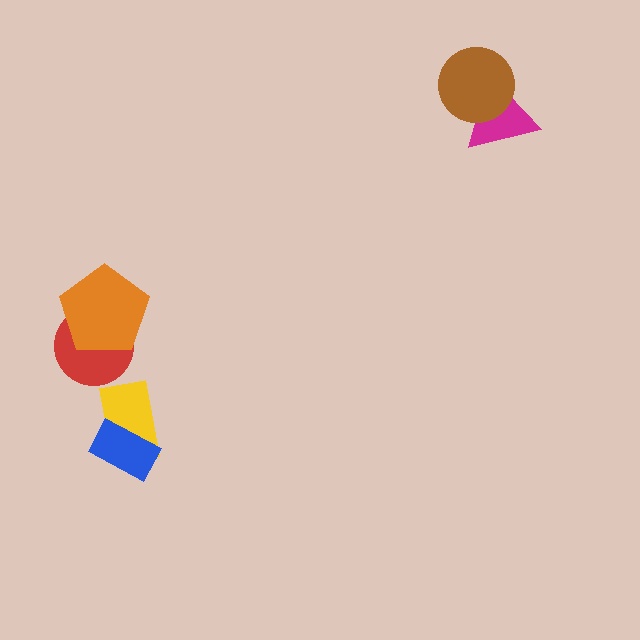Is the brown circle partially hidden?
No, no other shape covers it.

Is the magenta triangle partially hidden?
Yes, it is partially covered by another shape.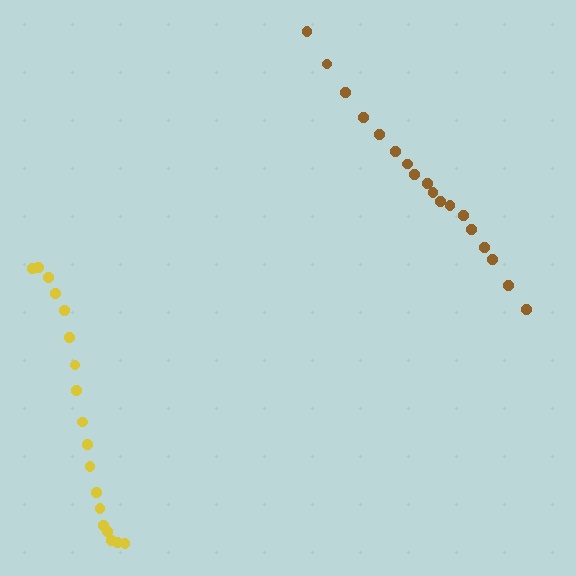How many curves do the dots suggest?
There are 2 distinct paths.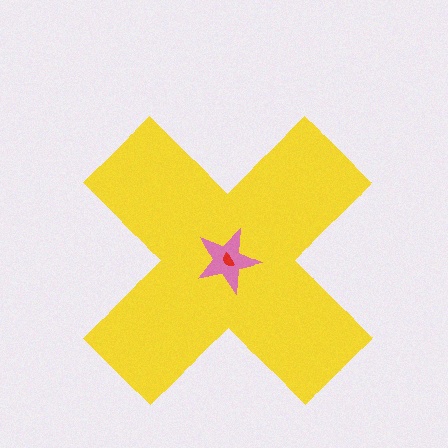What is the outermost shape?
The yellow cross.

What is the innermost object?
The red semicircle.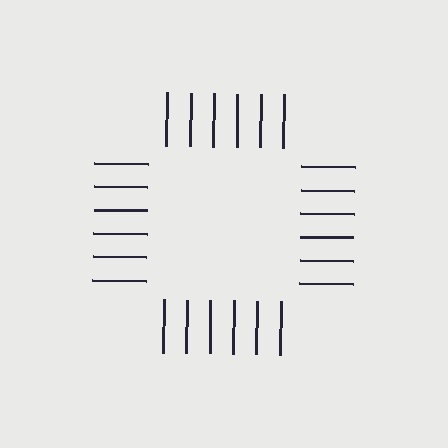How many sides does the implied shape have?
4 sides — the line-ends trace a square.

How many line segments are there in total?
24 — 6 along each of the 4 edges.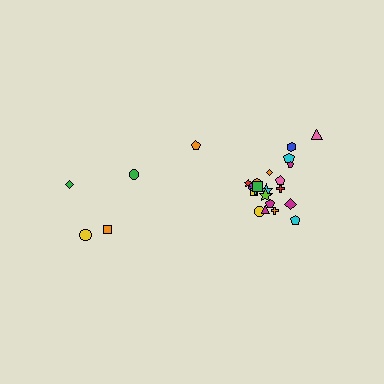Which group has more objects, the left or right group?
The right group.